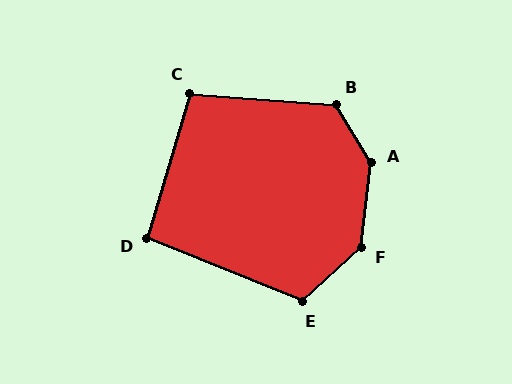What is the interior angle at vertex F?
Approximately 139 degrees (obtuse).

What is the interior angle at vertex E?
Approximately 115 degrees (obtuse).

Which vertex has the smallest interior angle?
D, at approximately 95 degrees.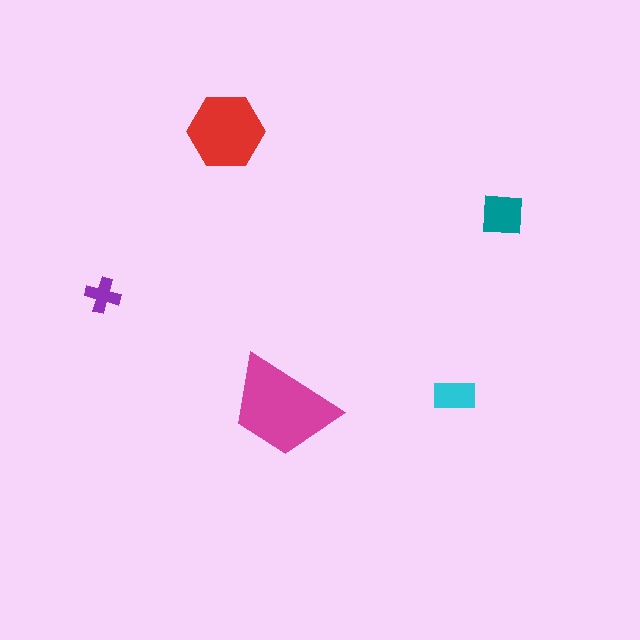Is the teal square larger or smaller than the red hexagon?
Smaller.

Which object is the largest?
The magenta trapezoid.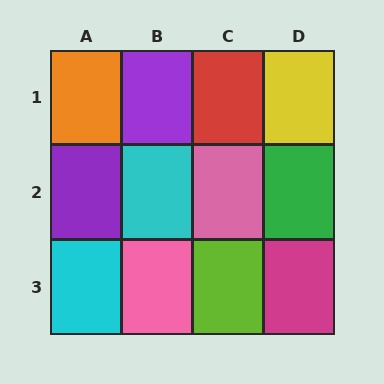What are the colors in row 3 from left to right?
Cyan, pink, lime, magenta.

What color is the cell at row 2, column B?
Cyan.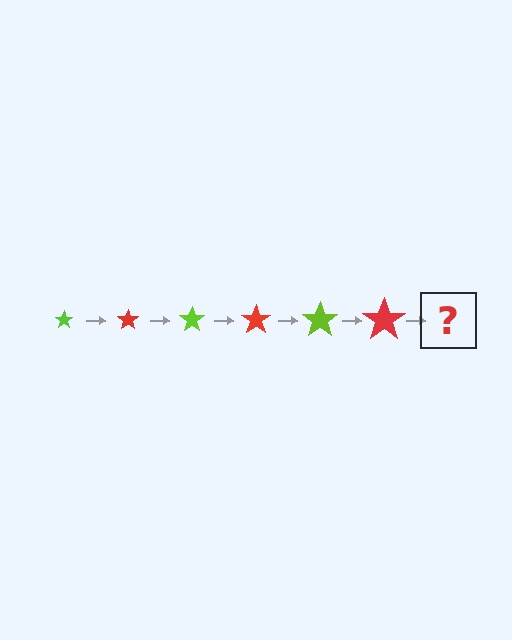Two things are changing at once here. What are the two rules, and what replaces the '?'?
The two rules are that the star grows larger each step and the color cycles through lime and red. The '?' should be a lime star, larger than the previous one.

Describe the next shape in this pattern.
It should be a lime star, larger than the previous one.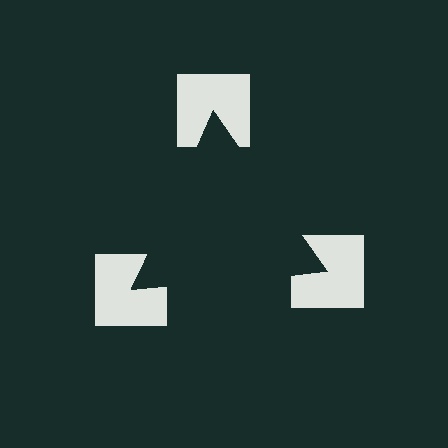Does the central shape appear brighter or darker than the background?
It typically appears slightly darker than the background, even though no actual brightness change is drawn.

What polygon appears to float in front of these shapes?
An illusory triangle — its edges are inferred from the aligned wedge cuts in the notched squares, not physically drawn.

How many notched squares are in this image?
There are 3 — one at each vertex of the illusory triangle.